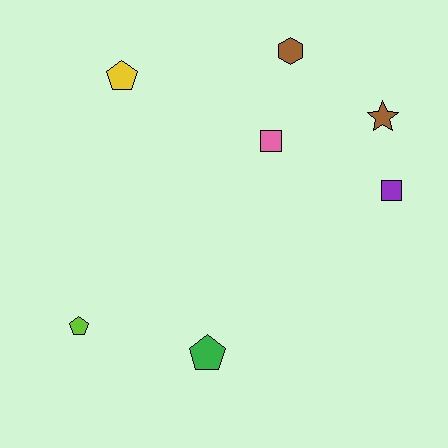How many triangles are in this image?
There are no triangles.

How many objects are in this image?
There are 7 objects.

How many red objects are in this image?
There are no red objects.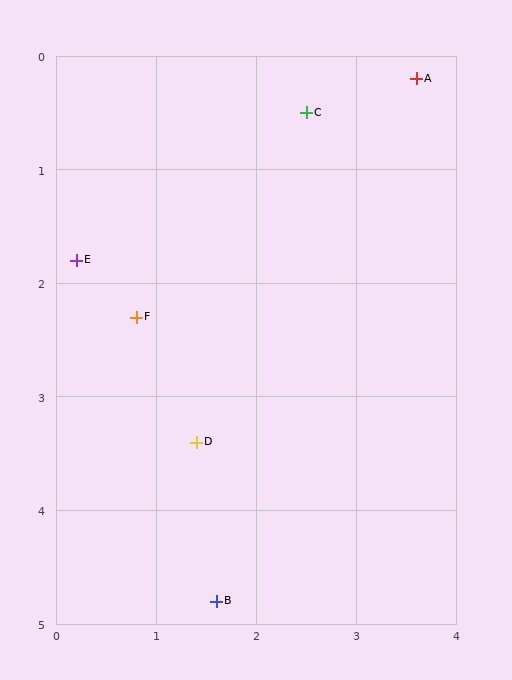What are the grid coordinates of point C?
Point C is at approximately (2.5, 0.5).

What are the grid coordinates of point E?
Point E is at approximately (0.2, 1.8).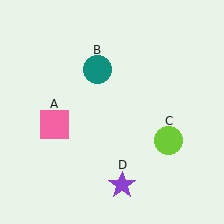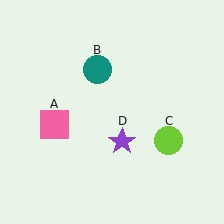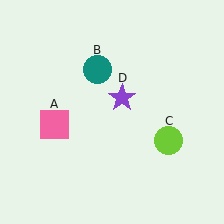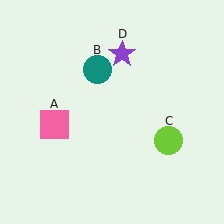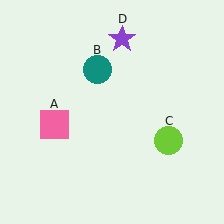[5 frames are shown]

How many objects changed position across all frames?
1 object changed position: purple star (object D).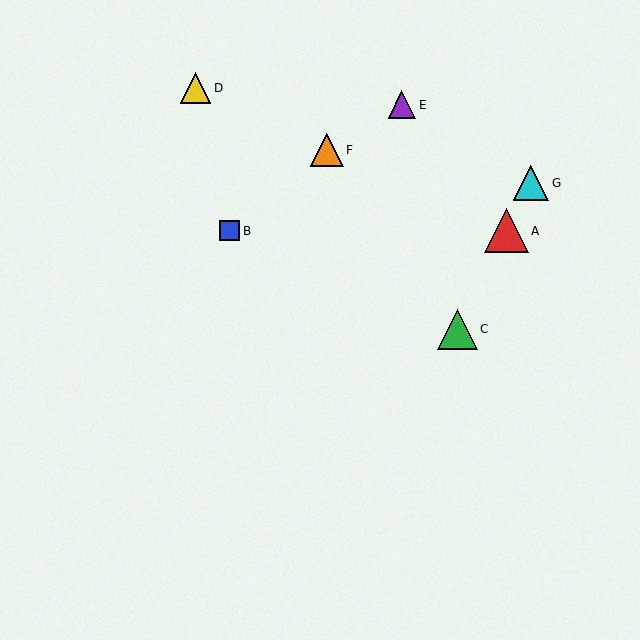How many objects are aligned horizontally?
2 objects (A, B) are aligned horizontally.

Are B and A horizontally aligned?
Yes, both are at y≈231.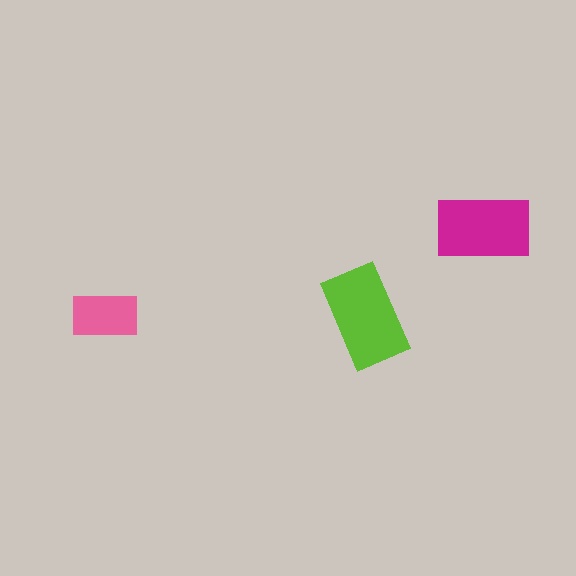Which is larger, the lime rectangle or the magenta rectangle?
The lime one.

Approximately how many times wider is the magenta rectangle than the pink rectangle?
About 1.5 times wider.